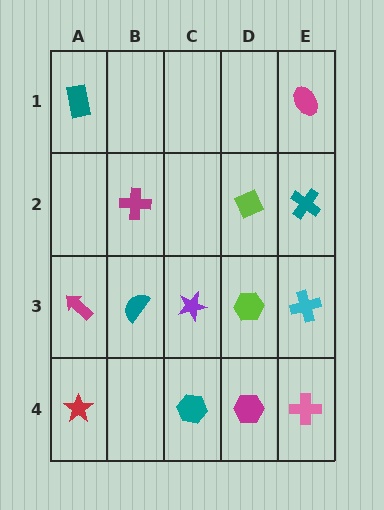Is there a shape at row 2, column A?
No, that cell is empty.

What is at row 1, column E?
A magenta ellipse.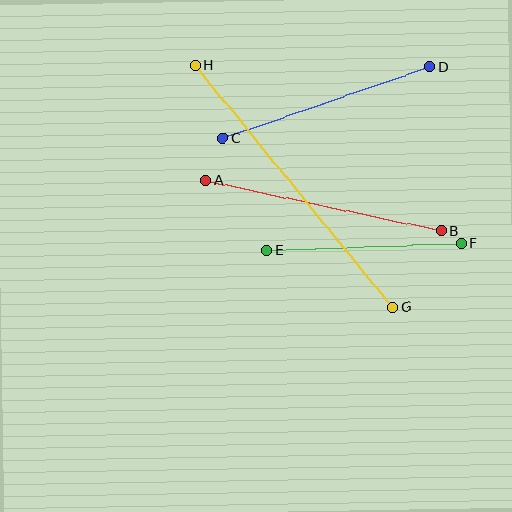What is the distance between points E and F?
The distance is approximately 194 pixels.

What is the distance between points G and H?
The distance is approximately 312 pixels.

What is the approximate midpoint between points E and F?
The midpoint is at approximately (364, 247) pixels.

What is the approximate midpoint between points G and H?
The midpoint is at approximately (294, 186) pixels.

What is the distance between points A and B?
The distance is approximately 241 pixels.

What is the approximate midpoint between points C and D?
The midpoint is at approximately (326, 103) pixels.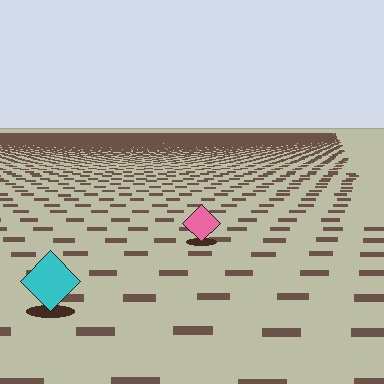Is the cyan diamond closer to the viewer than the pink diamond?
Yes. The cyan diamond is closer — you can tell from the texture gradient: the ground texture is coarser near it.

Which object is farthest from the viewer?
The pink diamond is farthest from the viewer. It appears smaller and the ground texture around it is denser.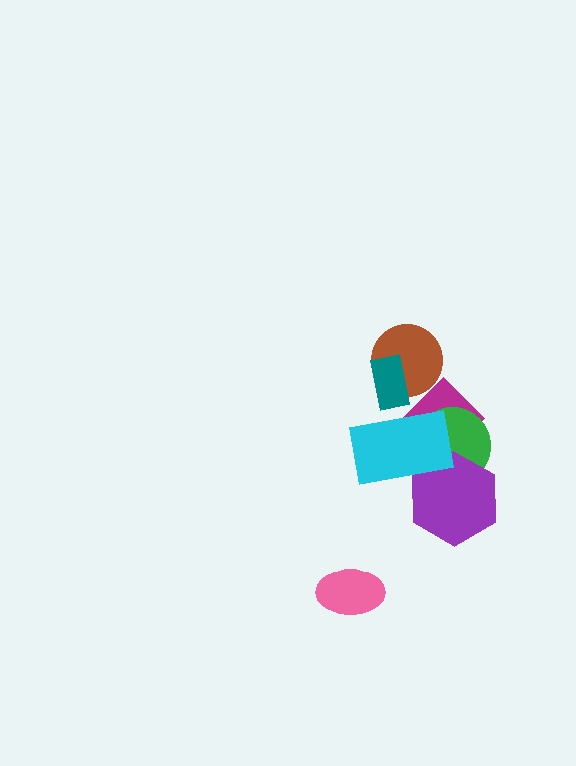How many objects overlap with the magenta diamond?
3 objects overlap with the magenta diamond.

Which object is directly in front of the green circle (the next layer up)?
The purple hexagon is directly in front of the green circle.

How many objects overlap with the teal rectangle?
1 object overlaps with the teal rectangle.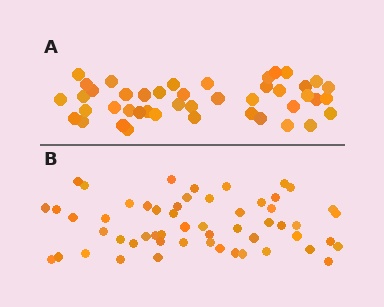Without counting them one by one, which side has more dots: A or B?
Region B (the bottom region) has more dots.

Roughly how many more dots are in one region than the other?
Region B has roughly 12 or so more dots than region A.